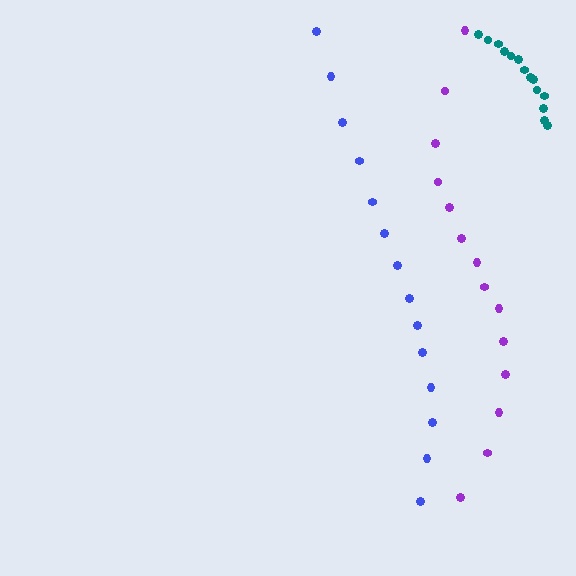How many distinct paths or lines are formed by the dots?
There are 3 distinct paths.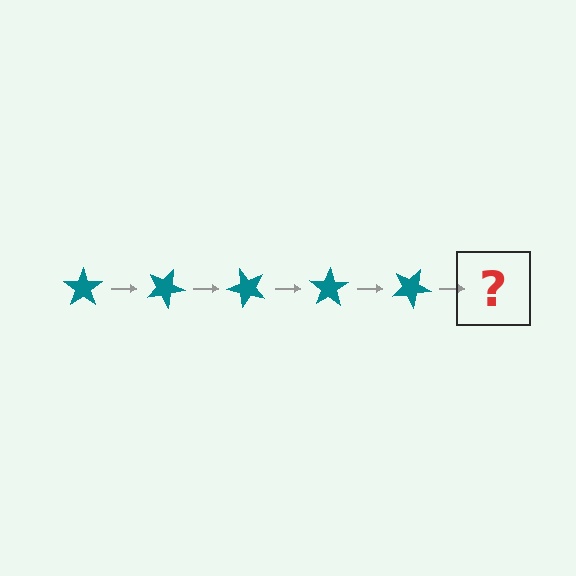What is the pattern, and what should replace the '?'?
The pattern is that the star rotates 25 degrees each step. The '?' should be a teal star rotated 125 degrees.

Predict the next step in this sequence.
The next step is a teal star rotated 125 degrees.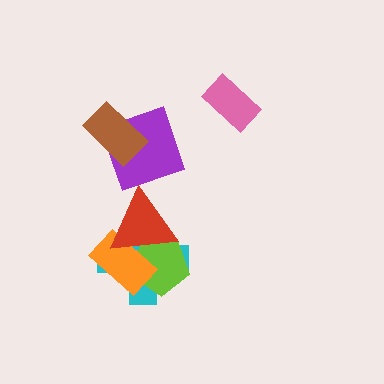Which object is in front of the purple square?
The brown rectangle is in front of the purple square.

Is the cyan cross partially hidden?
Yes, it is partially covered by another shape.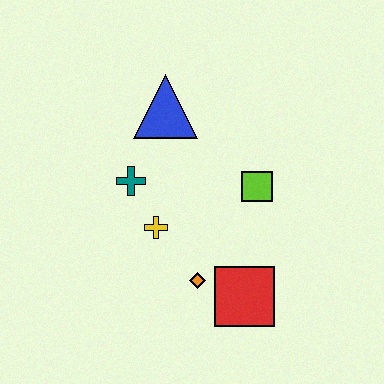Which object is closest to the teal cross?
The yellow cross is closest to the teal cross.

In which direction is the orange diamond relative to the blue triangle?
The orange diamond is below the blue triangle.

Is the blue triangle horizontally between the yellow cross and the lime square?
Yes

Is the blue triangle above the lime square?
Yes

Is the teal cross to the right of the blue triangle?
No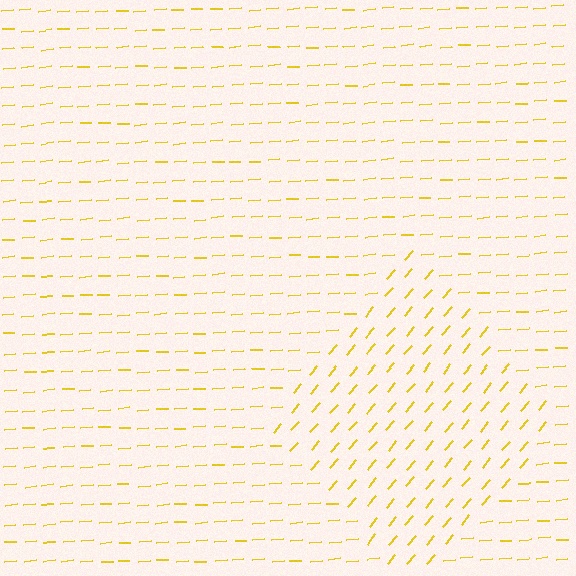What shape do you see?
I see a diamond.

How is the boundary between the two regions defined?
The boundary is defined purely by a change in line orientation (approximately 45 degrees difference). All lines are the same color and thickness.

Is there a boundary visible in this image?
Yes, there is a texture boundary formed by a change in line orientation.